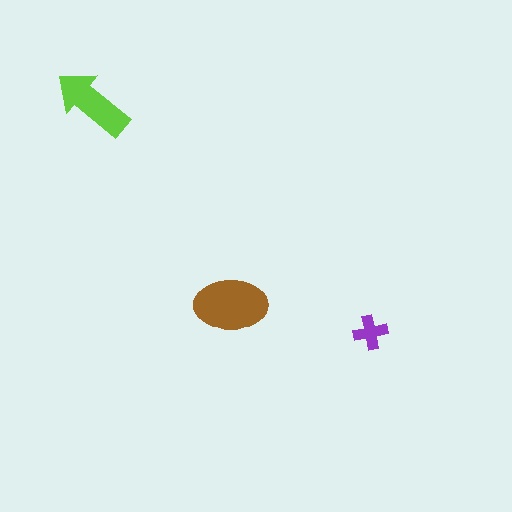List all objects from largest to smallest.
The brown ellipse, the lime arrow, the purple cross.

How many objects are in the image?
There are 3 objects in the image.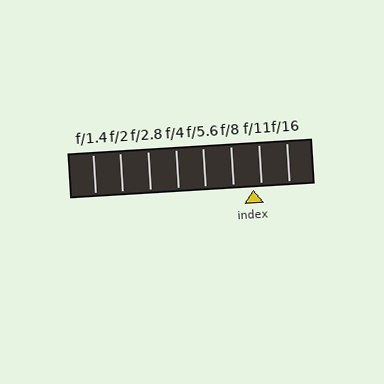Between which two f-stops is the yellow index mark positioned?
The index mark is between f/8 and f/11.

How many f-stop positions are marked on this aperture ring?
There are 8 f-stop positions marked.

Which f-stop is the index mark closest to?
The index mark is closest to f/11.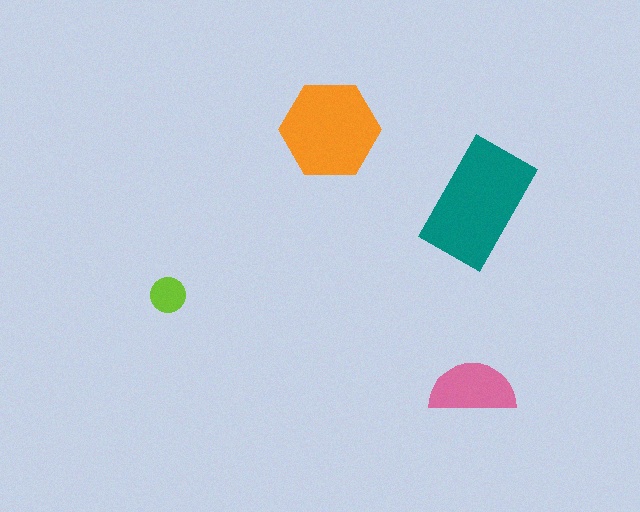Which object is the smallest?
The lime circle.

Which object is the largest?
The teal rectangle.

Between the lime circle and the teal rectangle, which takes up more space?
The teal rectangle.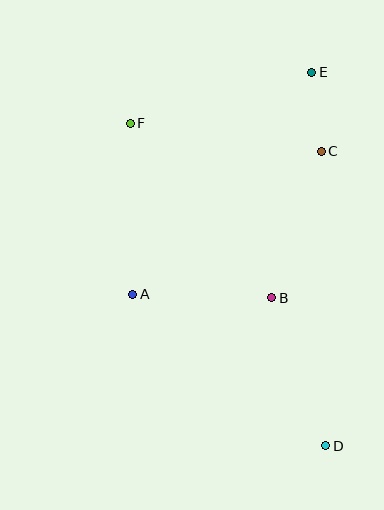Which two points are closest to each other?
Points C and E are closest to each other.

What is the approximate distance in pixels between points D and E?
The distance between D and E is approximately 374 pixels.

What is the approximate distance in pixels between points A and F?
The distance between A and F is approximately 171 pixels.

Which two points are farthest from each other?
Points D and F are farthest from each other.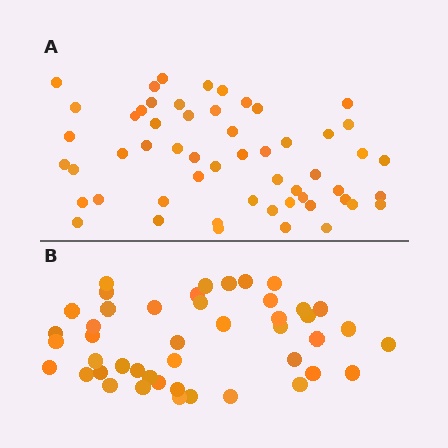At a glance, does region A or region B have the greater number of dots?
Region A (the top region) has more dots.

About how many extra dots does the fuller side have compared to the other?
Region A has roughly 10 or so more dots than region B.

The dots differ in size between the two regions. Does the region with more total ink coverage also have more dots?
No. Region B has more total ink coverage because its dots are larger, but region A actually contains more individual dots. Total area can be misleading — the number of items is what matters here.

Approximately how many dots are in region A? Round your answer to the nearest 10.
About 60 dots. (The exact count is 55, which rounds to 60.)